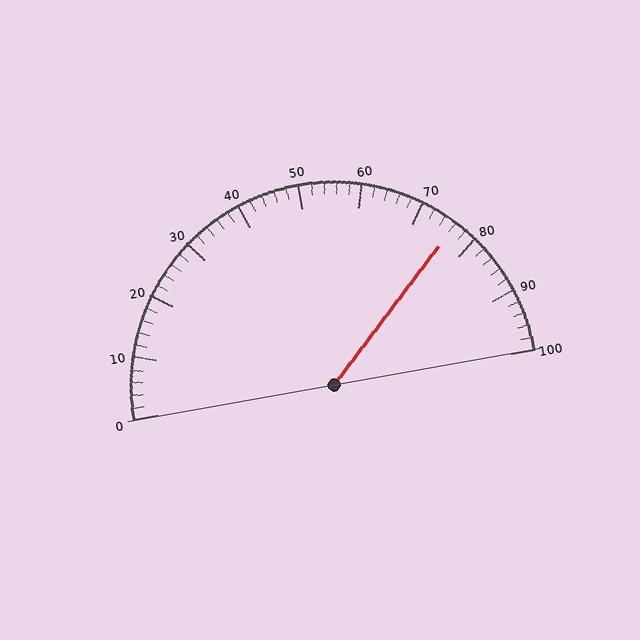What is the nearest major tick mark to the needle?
The nearest major tick mark is 80.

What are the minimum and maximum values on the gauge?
The gauge ranges from 0 to 100.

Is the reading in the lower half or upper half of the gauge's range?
The reading is in the upper half of the range (0 to 100).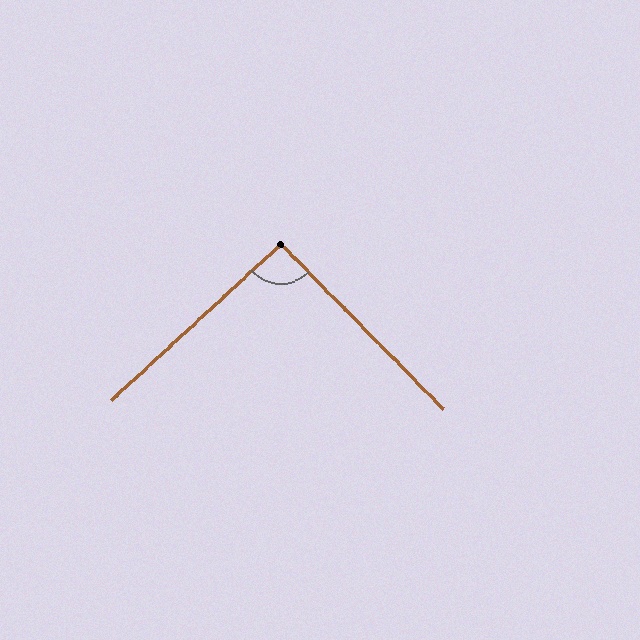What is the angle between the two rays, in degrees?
Approximately 92 degrees.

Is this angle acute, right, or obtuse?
It is approximately a right angle.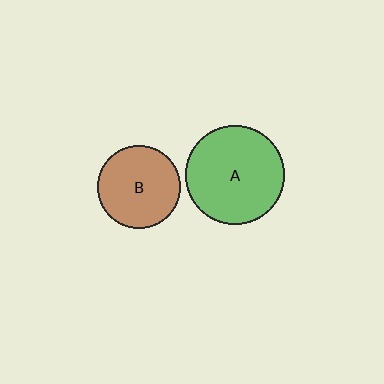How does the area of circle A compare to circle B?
Approximately 1.5 times.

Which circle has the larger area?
Circle A (green).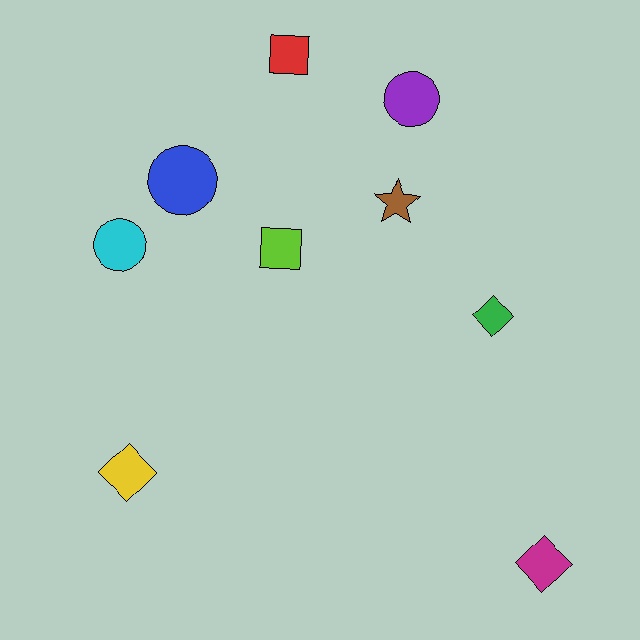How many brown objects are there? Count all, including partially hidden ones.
There is 1 brown object.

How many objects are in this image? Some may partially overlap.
There are 9 objects.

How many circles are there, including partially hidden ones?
There are 3 circles.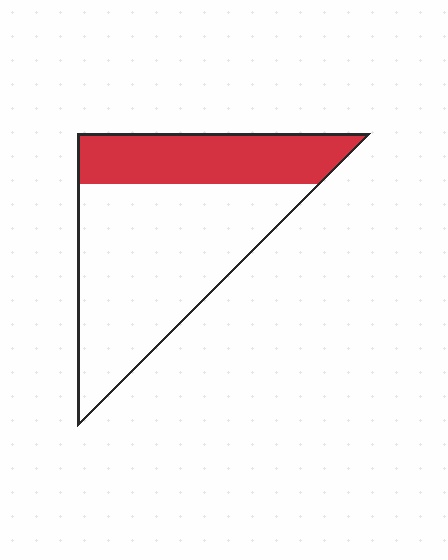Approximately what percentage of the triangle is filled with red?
Approximately 30%.